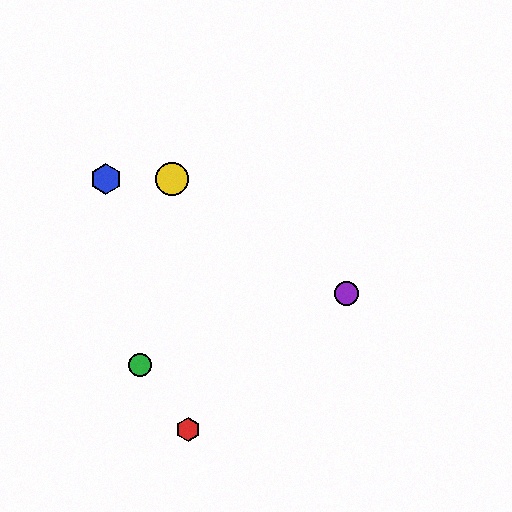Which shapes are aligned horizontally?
The blue hexagon, the yellow circle are aligned horizontally.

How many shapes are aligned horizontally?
2 shapes (the blue hexagon, the yellow circle) are aligned horizontally.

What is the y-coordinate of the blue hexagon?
The blue hexagon is at y≈179.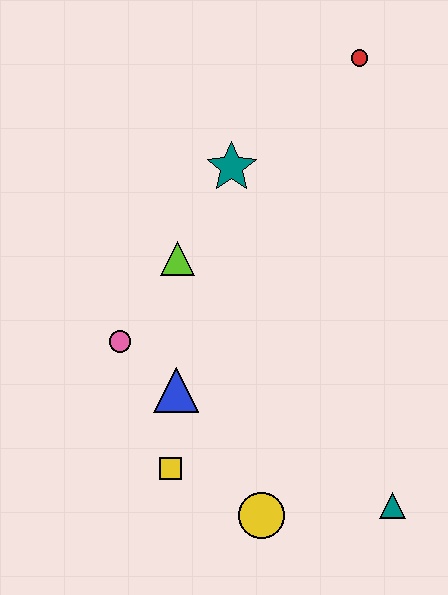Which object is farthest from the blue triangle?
The red circle is farthest from the blue triangle.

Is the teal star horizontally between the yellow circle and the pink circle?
Yes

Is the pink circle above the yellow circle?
Yes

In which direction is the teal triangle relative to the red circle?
The teal triangle is below the red circle.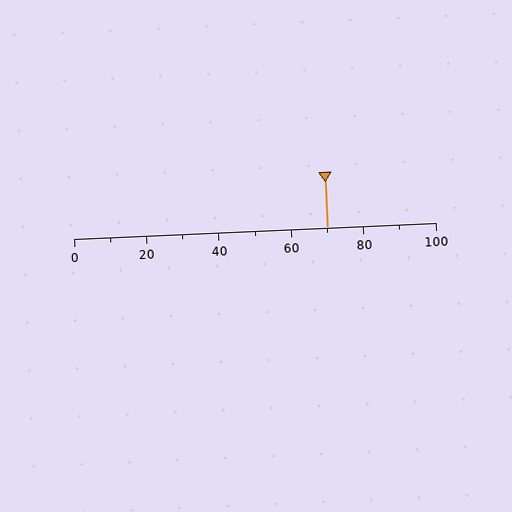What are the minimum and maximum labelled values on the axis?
The axis runs from 0 to 100.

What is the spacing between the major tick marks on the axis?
The major ticks are spaced 20 apart.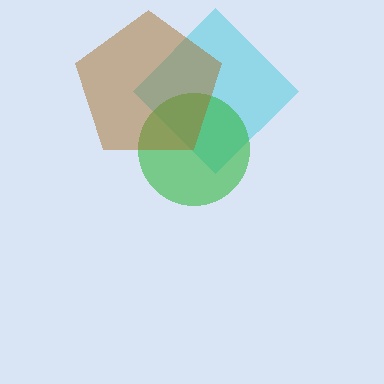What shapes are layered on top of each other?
The layered shapes are: a cyan diamond, a green circle, a brown pentagon.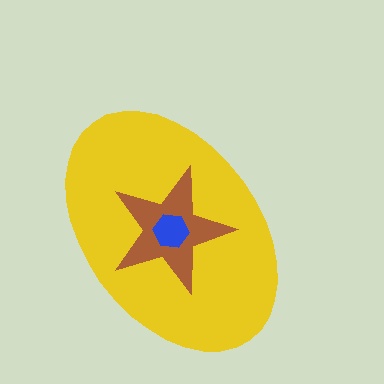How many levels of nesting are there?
3.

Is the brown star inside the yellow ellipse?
Yes.